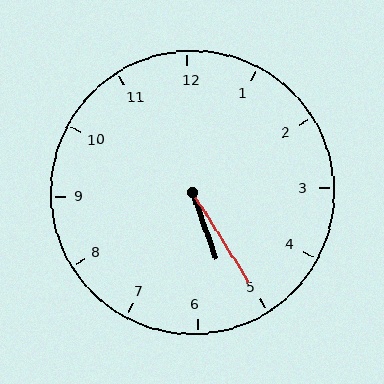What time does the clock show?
5:25.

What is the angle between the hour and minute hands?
Approximately 12 degrees.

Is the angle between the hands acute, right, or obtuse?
It is acute.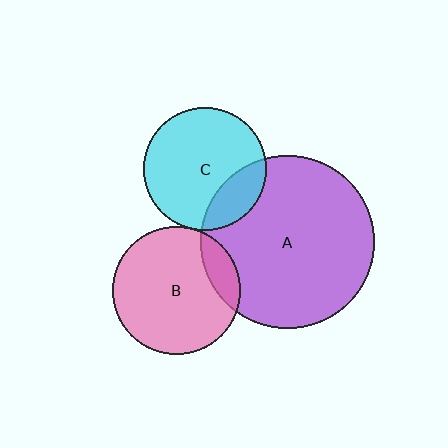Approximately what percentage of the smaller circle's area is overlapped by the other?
Approximately 20%.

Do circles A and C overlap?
Yes.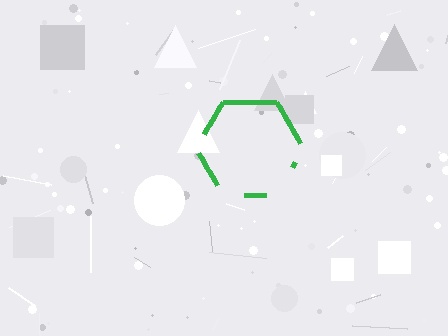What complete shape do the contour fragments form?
The contour fragments form a hexagon.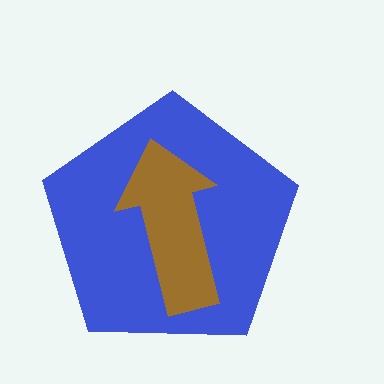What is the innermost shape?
The brown arrow.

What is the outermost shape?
The blue pentagon.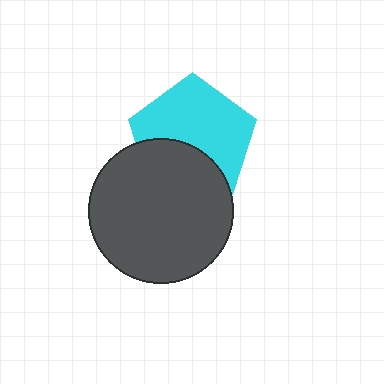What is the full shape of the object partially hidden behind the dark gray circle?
The partially hidden object is a cyan pentagon.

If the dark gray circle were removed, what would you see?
You would see the complete cyan pentagon.